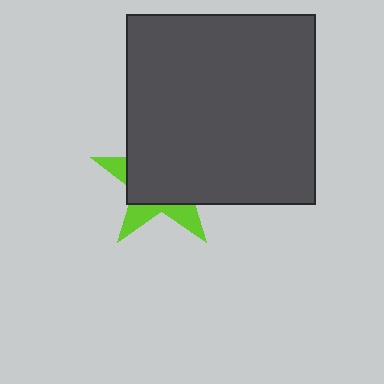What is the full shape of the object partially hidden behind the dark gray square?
The partially hidden object is a lime star.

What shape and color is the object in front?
The object in front is a dark gray square.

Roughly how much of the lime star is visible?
A small part of it is visible (roughly 30%).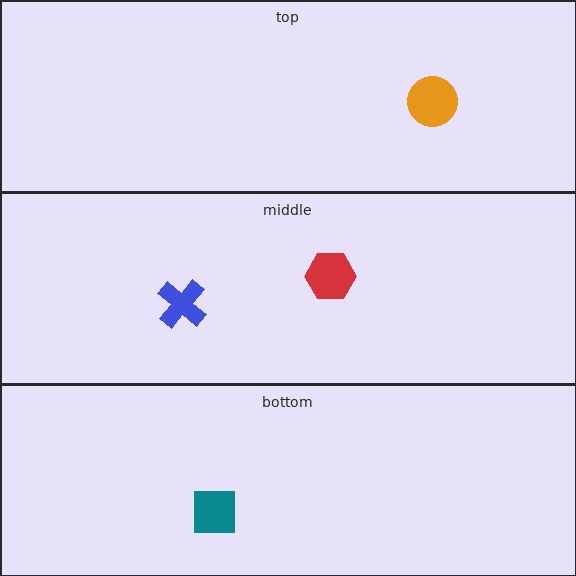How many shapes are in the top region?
1.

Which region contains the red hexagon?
The middle region.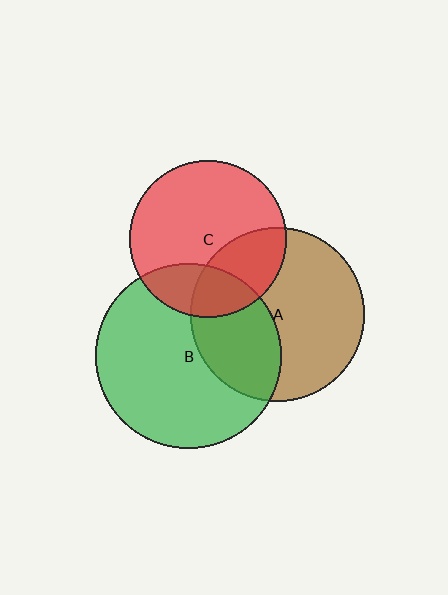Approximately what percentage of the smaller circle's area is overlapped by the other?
Approximately 25%.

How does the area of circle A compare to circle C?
Approximately 1.2 times.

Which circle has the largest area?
Circle B (green).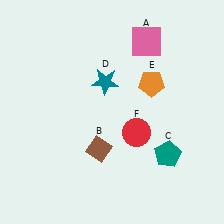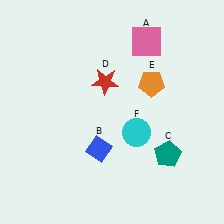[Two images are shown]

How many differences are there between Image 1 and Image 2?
There are 3 differences between the two images.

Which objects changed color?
B changed from brown to blue. D changed from teal to red. F changed from red to cyan.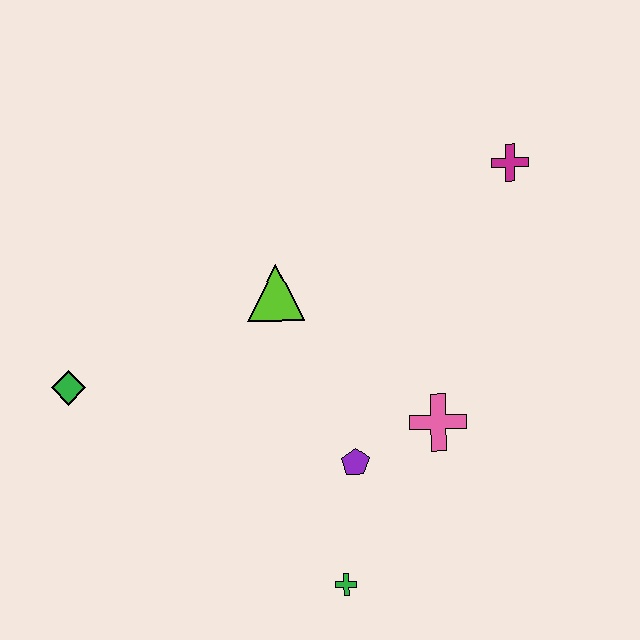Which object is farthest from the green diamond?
The magenta cross is farthest from the green diamond.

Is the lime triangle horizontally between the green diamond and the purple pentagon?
Yes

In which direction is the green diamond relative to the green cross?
The green diamond is to the left of the green cross.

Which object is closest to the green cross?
The purple pentagon is closest to the green cross.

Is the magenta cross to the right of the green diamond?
Yes